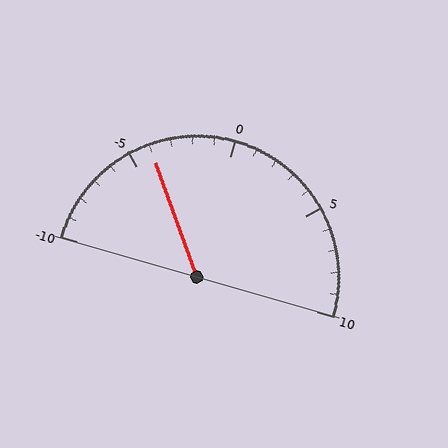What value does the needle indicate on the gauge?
The needle indicates approximately -4.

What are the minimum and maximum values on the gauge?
The gauge ranges from -10 to 10.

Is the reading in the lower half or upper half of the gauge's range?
The reading is in the lower half of the range (-10 to 10).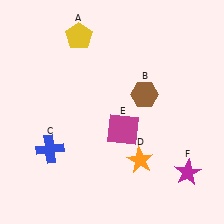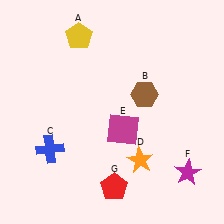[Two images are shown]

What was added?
A red pentagon (G) was added in Image 2.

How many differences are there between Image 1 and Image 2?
There is 1 difference between the two images.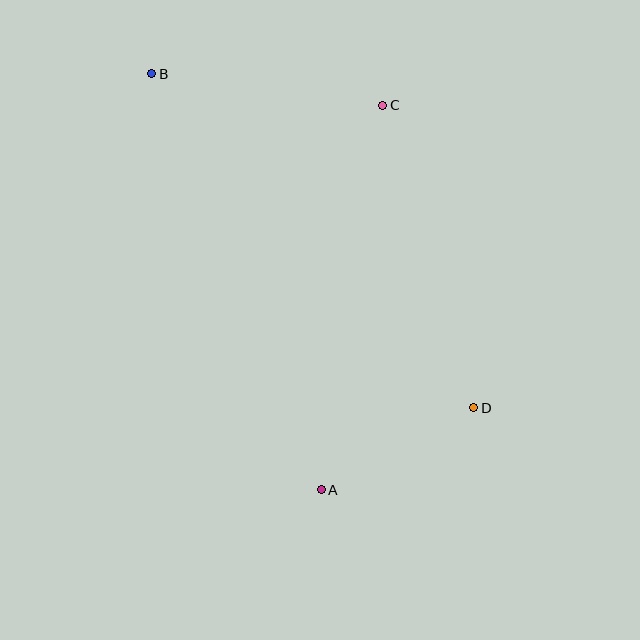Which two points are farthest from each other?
Points B and D are farthest from each other.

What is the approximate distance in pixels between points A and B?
The distance between A and B is approximately 450 pixels.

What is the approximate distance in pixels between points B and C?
The distance between B and C is approximately 233 pixels.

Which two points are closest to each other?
Points A and D are closest to each other.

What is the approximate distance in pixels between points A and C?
The distance between A and C is approximately 389 pixels.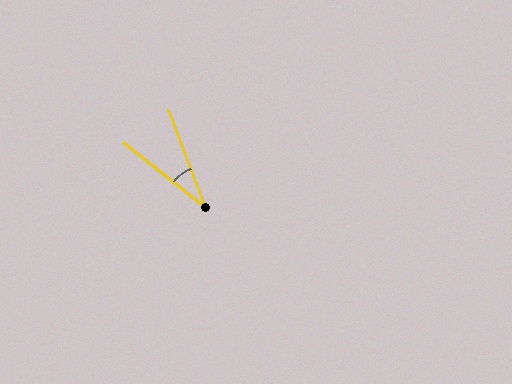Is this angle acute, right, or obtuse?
It is acute.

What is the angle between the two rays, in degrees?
Approximately 30 degrees.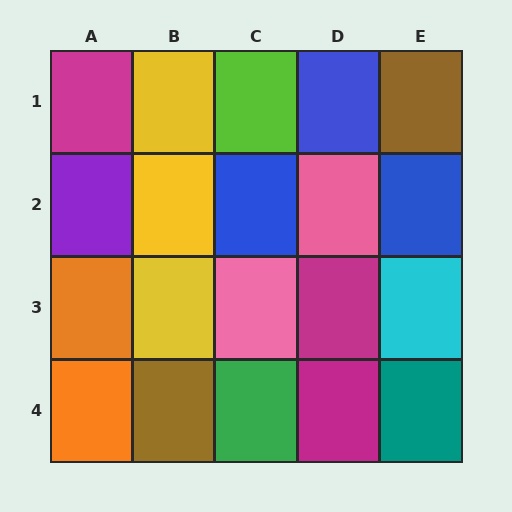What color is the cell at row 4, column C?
Green.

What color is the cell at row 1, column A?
Magenta.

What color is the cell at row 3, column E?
Cyan.